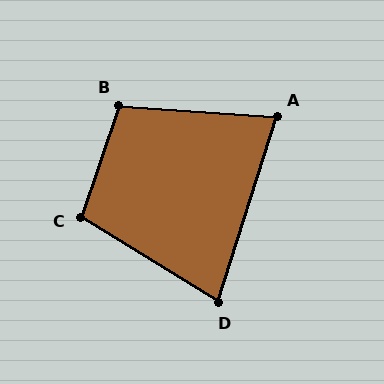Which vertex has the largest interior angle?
B, at approximately 104 degrees.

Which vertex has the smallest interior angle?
D, at approximately 76 degrees.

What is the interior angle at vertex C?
Approximately 103 degrees (obtuse).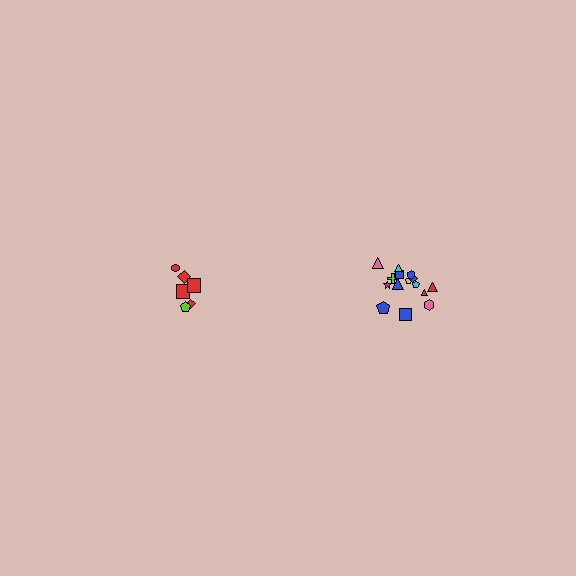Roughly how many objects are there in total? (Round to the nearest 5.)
Roughly 20 objects in total.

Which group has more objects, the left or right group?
The right group.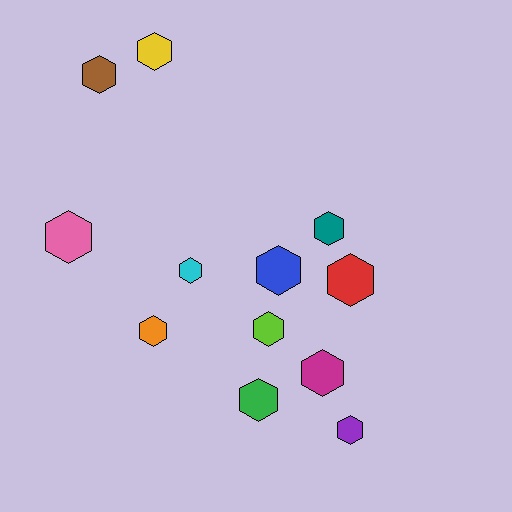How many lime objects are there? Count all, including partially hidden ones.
There is 1 lime object.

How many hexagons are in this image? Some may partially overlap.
There are 12 hexagons.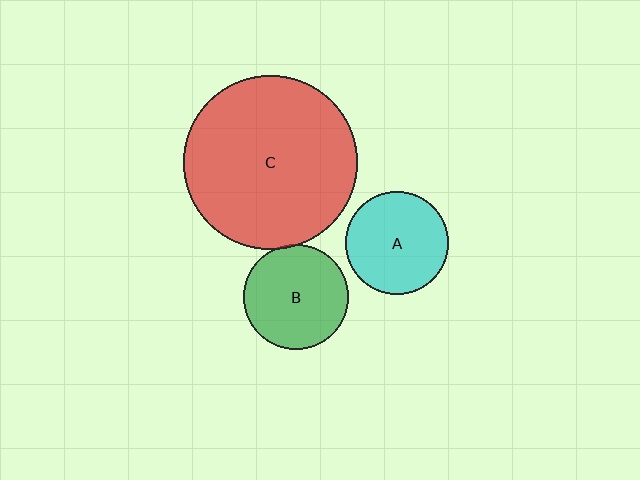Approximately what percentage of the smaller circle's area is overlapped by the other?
Approximately 5%.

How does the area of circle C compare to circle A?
Approximately 2.8 times.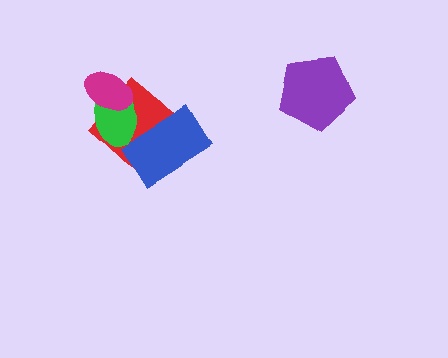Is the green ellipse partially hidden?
Yes, it is partially covered by another shape.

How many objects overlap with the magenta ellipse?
2 objects overlap with the magenta ellipse.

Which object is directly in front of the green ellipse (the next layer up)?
The magenta ellipse is directly in front of the green ellipse.